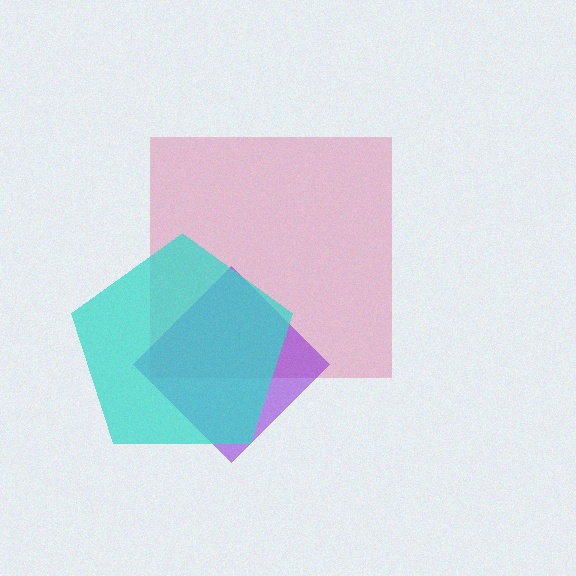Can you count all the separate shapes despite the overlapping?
Yes, there are 3 separate shapes.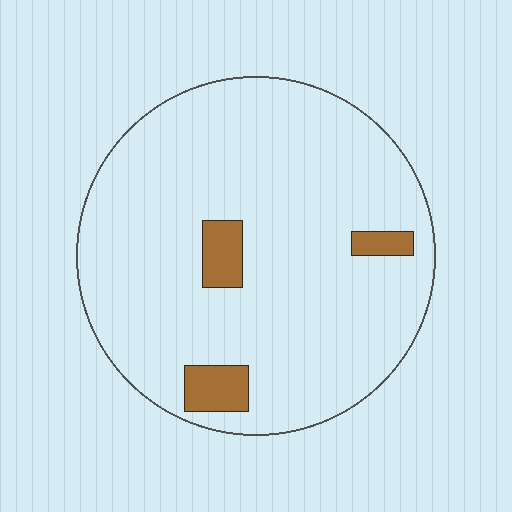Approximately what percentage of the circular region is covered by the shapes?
Approximately 5%.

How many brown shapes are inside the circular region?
3.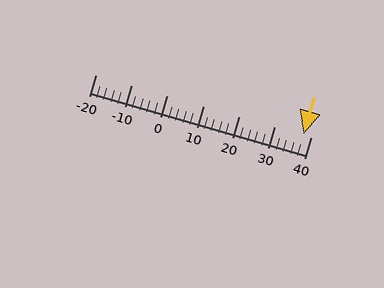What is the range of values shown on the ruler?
The ruler shows values from -20 to 40.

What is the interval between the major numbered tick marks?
The major tick marks are spaced 10 units apart.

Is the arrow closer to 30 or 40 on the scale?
The arrow is closer to 40.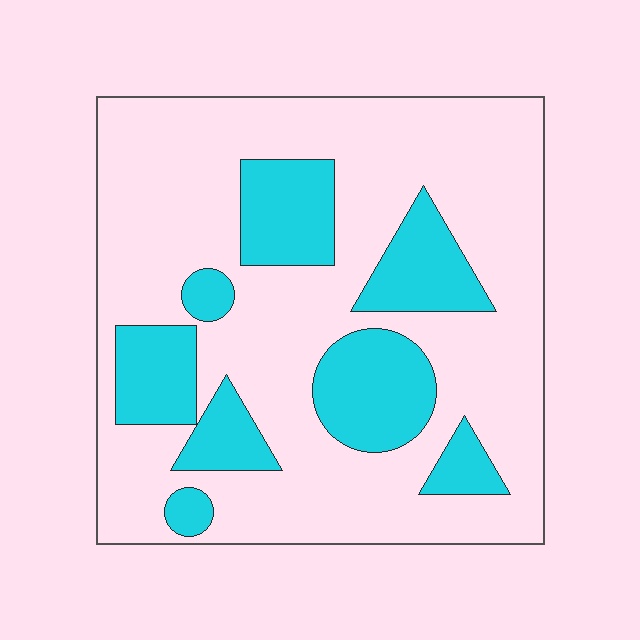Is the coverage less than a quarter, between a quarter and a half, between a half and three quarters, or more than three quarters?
Between a quarter and a half.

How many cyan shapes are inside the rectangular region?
8.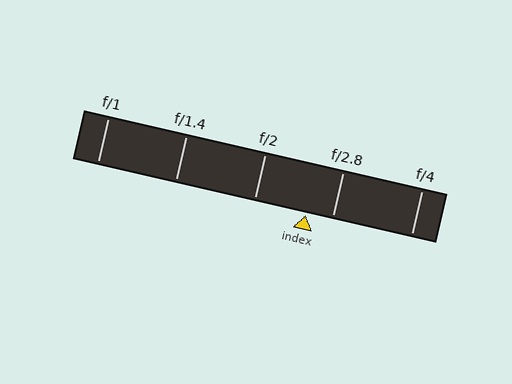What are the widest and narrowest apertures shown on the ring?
The widest aperture shown is f/1 and the narrowest is f/4.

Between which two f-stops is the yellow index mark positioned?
The index mark is between f/2 and f/2.8.